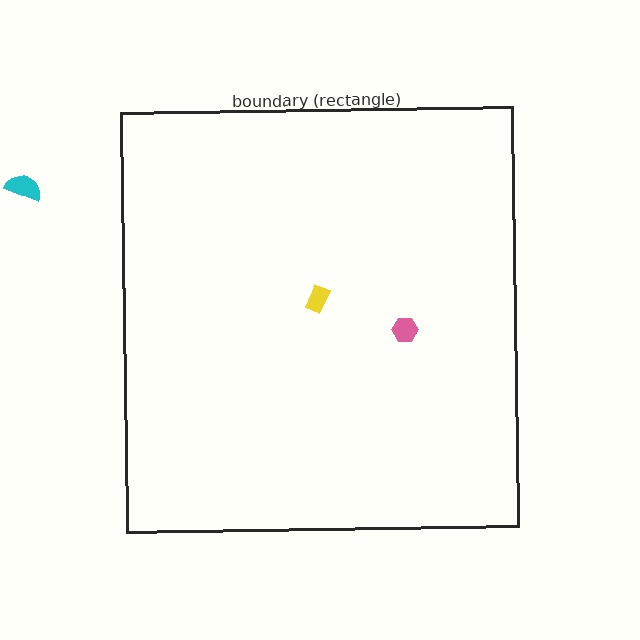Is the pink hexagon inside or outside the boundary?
Inside.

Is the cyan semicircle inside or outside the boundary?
Outside.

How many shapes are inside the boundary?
2 inside, 1 outside.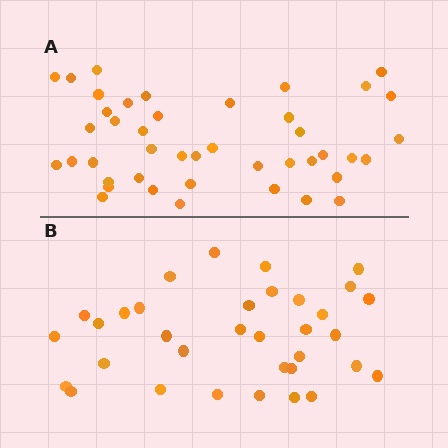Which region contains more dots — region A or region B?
Region A (the top region) has more dots.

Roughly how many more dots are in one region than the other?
Region A has roughly 8 or so more dots than region B.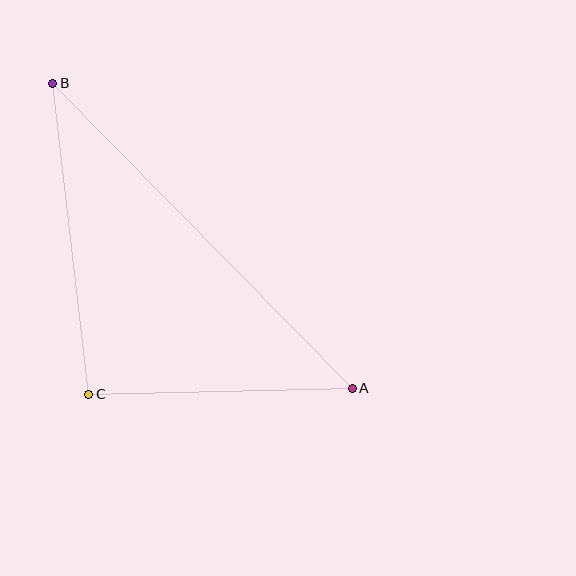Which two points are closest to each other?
Points A and C are closest to each other.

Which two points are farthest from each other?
Points A and B are farthest from each other.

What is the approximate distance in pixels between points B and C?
The distance between B and C is approximately 313 pixels.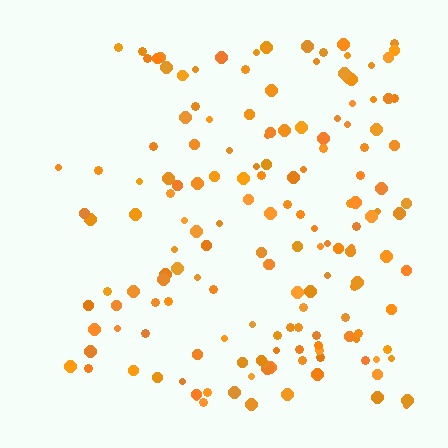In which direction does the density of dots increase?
From left to right, with the right side densest.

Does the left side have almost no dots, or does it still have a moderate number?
Still a moderate number, just noticeably fewer than the right.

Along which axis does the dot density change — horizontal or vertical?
Horizontal.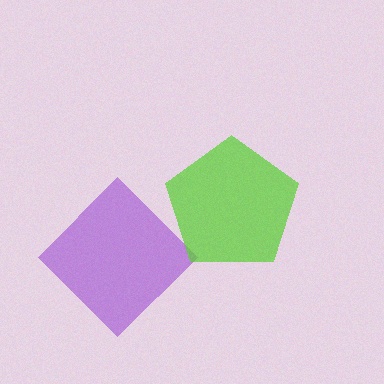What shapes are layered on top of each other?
The layered shapes are: a purple diamond, a lime pentagon.